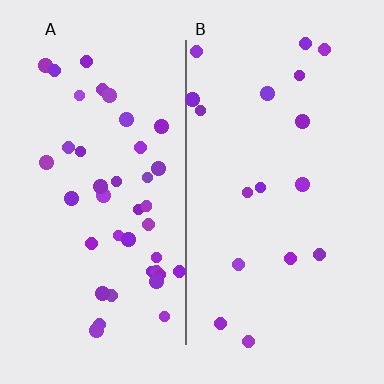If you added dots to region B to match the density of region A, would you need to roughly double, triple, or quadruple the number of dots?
Approximately double.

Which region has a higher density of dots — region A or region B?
A (the left).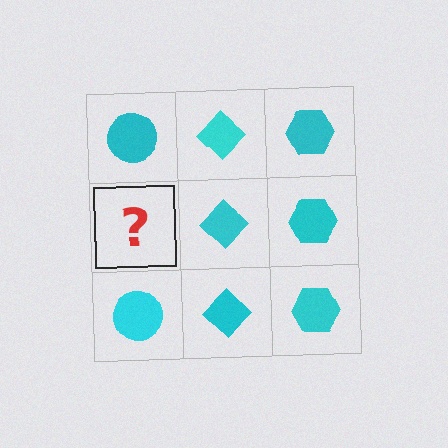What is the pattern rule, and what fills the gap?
The rule is that each column has a consistent shape. The gap should be filled with a cyan circle.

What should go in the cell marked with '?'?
The missing cell should contain a cyan circle.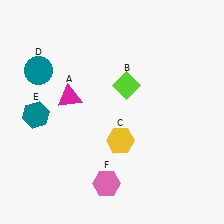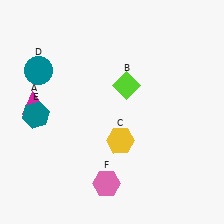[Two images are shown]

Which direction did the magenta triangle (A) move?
The magenta triangle (A) moved left.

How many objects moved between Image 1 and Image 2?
1 object moved between the two images.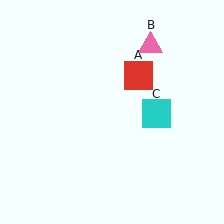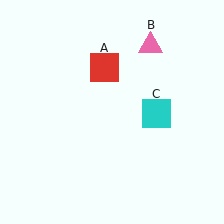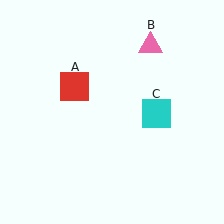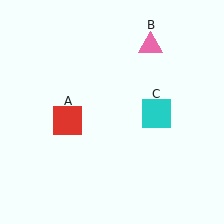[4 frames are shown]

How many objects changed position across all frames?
1 object changed position: red square (object A).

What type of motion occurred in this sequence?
The red square (object A) rotated counterclockwise around the center of the scene.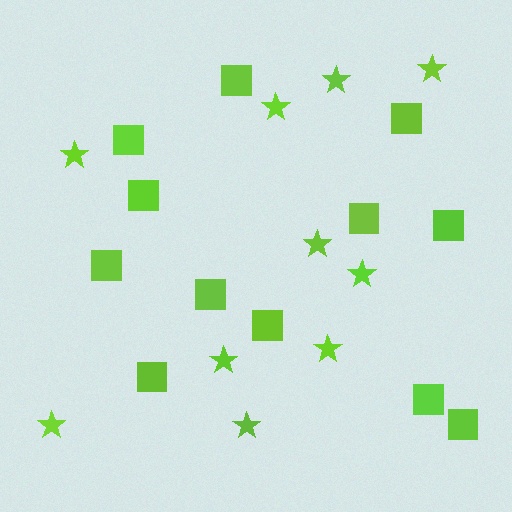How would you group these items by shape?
There are 2 groups: one group of squares (12) and one group of stars (10).